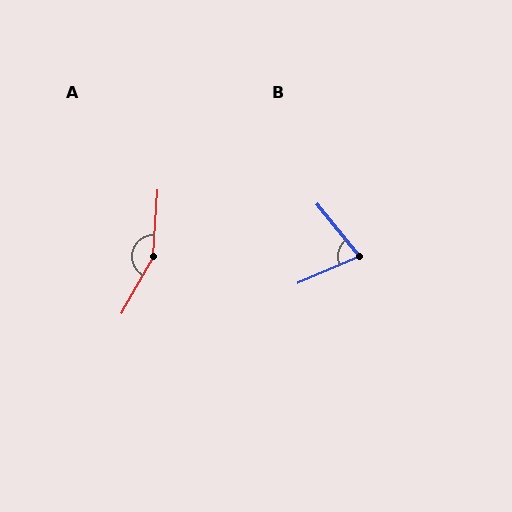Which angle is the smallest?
B, at approximately 74 degrees.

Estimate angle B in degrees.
Approximately 74 degrees.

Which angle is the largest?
A, at approximately 155 degrees.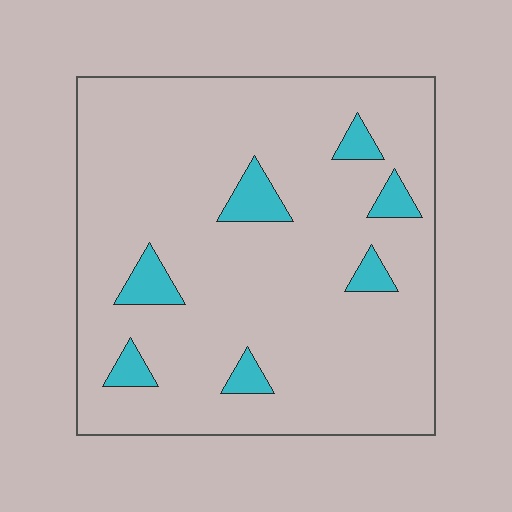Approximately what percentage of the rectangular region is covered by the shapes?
Approximately 10%.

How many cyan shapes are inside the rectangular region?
7.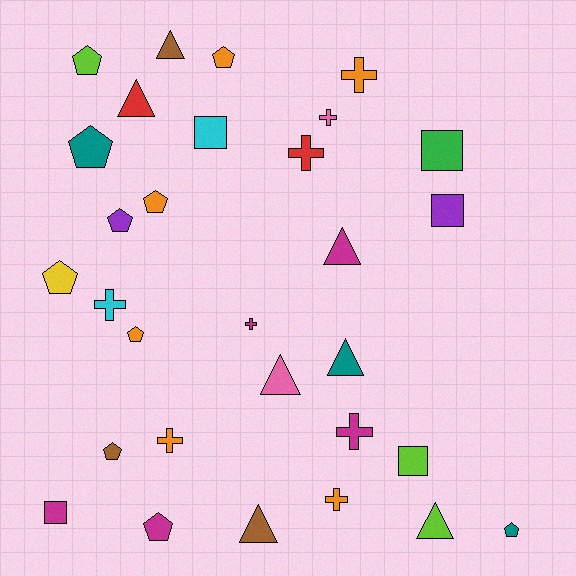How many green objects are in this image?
There is 1 green object.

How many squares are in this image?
There are 5 squares.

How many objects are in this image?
There are 30 objects.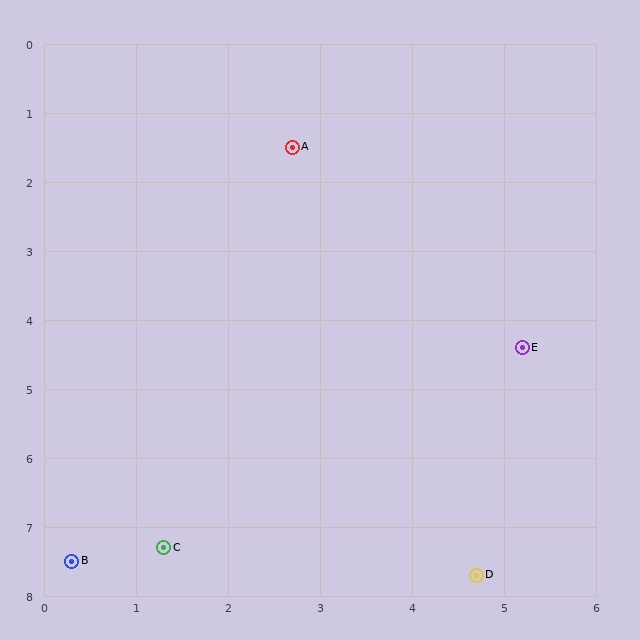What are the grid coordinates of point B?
Point B is at approximately (0.3, 7.5).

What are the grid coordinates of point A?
Point A is at approximately (2.7, 1.5).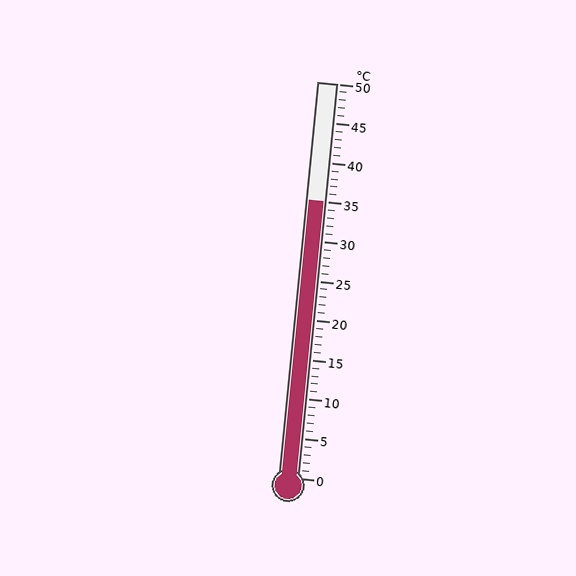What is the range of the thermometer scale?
The thermometer scale ranges from 0°C to 50°C.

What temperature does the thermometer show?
The thermometer shows approximately 35°C.